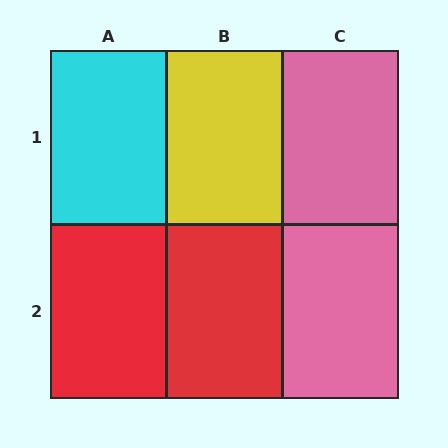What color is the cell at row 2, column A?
Red.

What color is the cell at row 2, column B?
Red.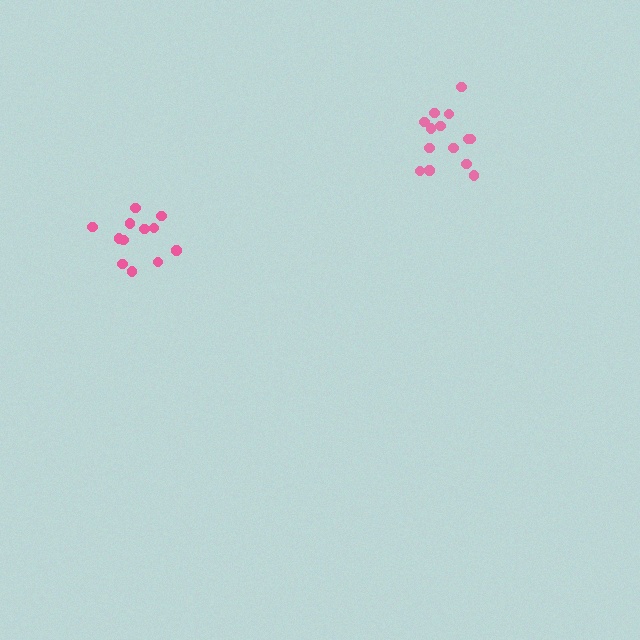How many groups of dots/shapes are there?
There are 2 groups.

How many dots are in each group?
Group 1: 12 dots, Group 2: 14 dots (26 total).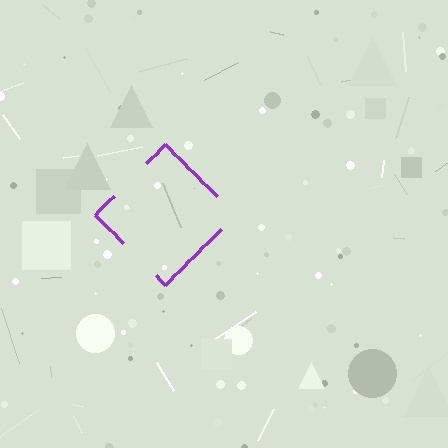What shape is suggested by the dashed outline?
The dashed outline suggests a diamond.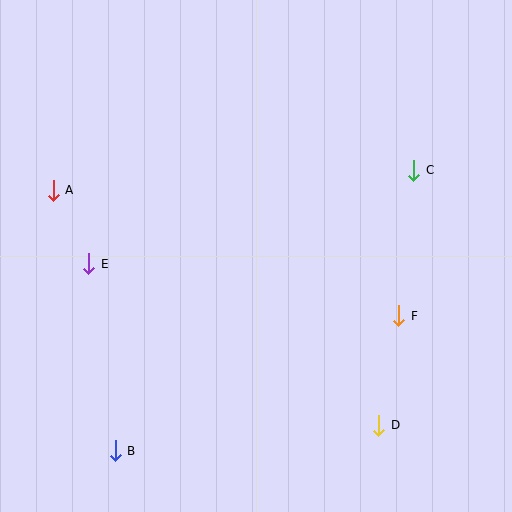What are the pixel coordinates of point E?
Point E is at (89, 264).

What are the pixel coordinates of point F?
Point F is at (399, 316).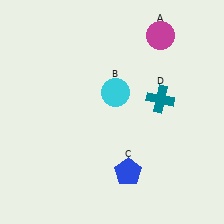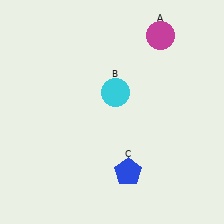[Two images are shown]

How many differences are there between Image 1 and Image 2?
There is 1 difference between the two images.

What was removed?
The teal cross (D) was removed in Image 2.